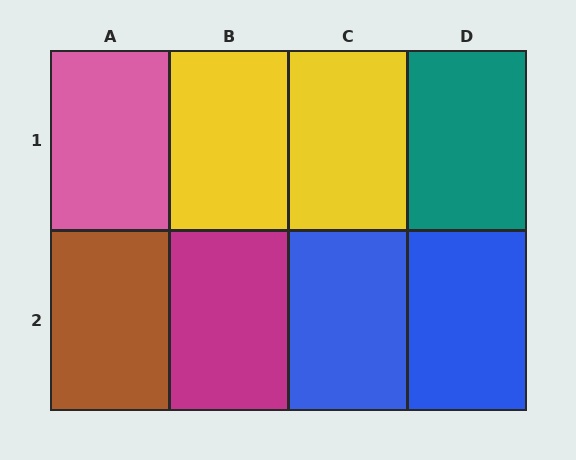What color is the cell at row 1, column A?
Pink.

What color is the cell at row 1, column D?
Teal.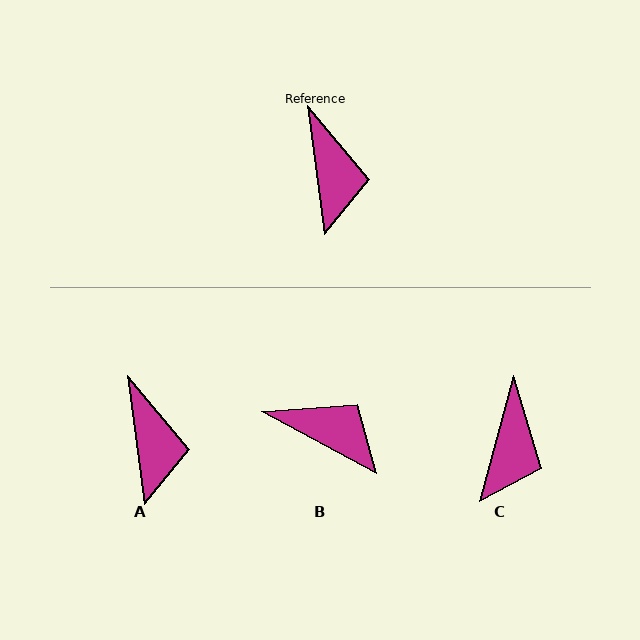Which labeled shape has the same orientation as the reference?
A.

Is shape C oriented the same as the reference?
No, it is off by about 23 degrees.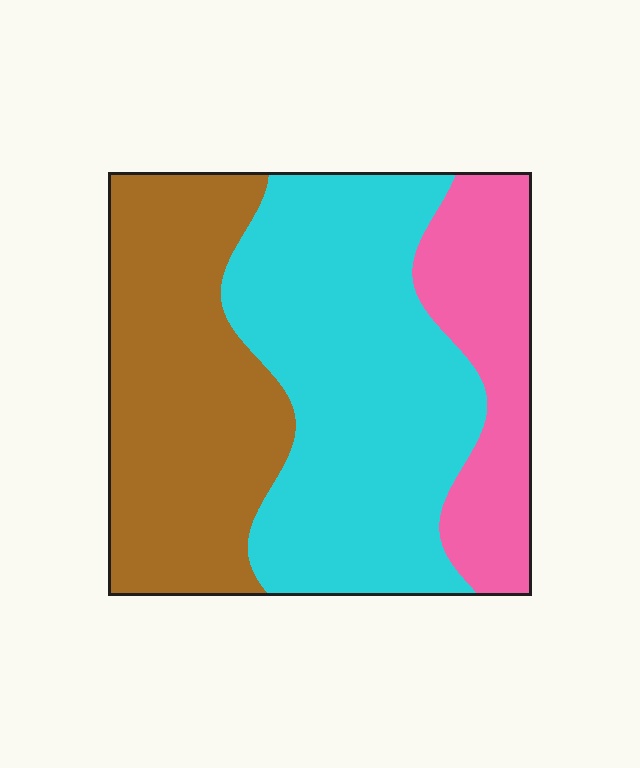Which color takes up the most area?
Cyan, at roughly 45%.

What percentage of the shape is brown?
Brown covers 35% of the shape.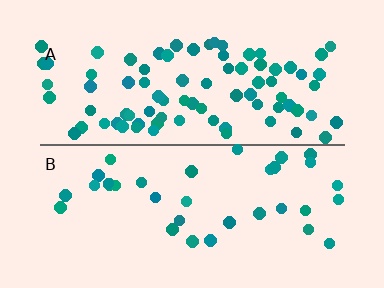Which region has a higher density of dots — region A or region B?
A (the top).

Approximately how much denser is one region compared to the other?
Approximately 2.3× — region A over region B.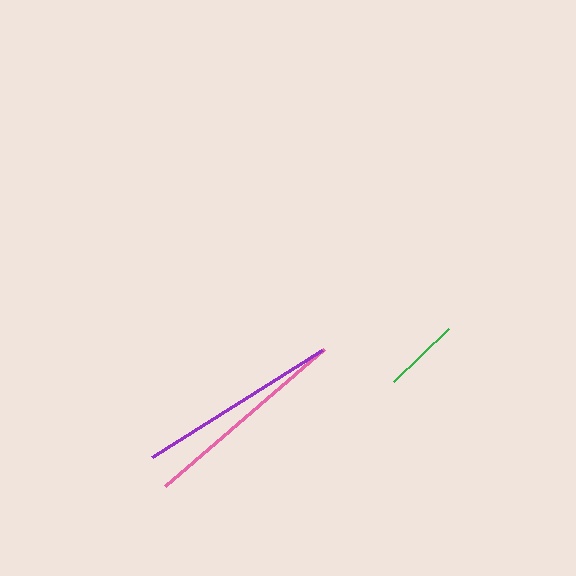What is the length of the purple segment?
The purple segment is approximately 201 pixels long.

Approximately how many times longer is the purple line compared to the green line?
The purple line is approximately 2.6 times the length of the green line.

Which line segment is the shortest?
The green line is the shortest at approximately 76 pixels.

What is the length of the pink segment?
The pink segment is approximately 210 pixels long.